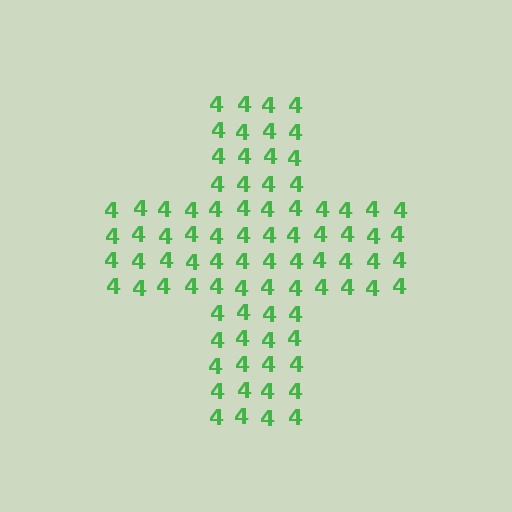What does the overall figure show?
The overall figure shows a cross.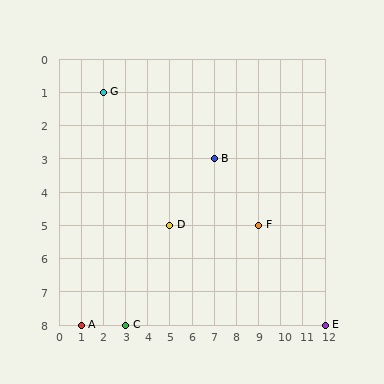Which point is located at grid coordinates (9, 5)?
Point F is at (9, 5).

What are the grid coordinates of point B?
Point B is at grid coordinates (7, 3).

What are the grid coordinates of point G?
Point G is at grid coordinates (2, 1).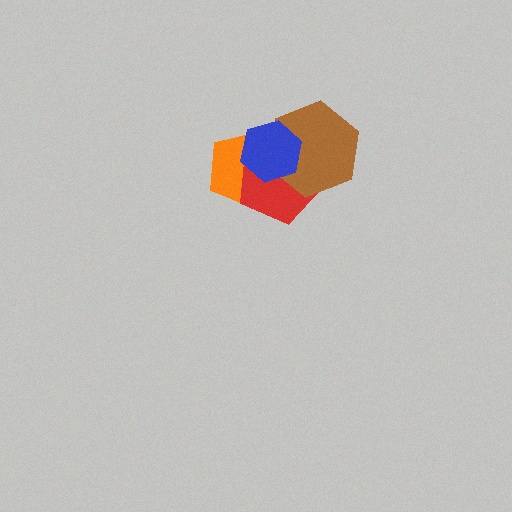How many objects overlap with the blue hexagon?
3 objects overlap with the blue hexagon.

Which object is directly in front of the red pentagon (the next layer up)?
The brown hexagon is directly in front of the red pentagon.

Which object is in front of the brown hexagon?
The blue hexagon is in front of the brown hexagon.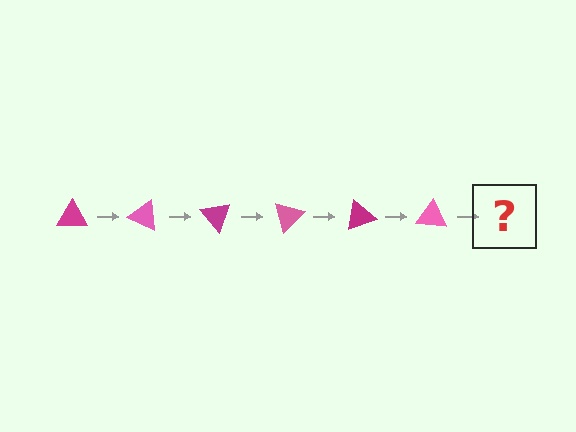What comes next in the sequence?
The next element should be a magenta triangle, rotated 150 degrees from the start.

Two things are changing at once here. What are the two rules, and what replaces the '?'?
The two rules are that it rotates 25 degrees each step and the color cycles through magenta and pink. The '?' should be a magenta triangle, rotated 150 degrees from the start.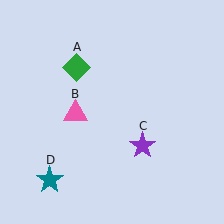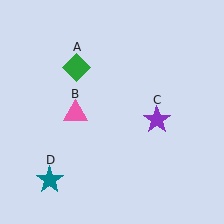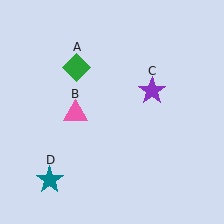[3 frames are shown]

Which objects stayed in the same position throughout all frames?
Green diamond (object A) and pink triangle (object B) and teal star (object D) remained stationary.